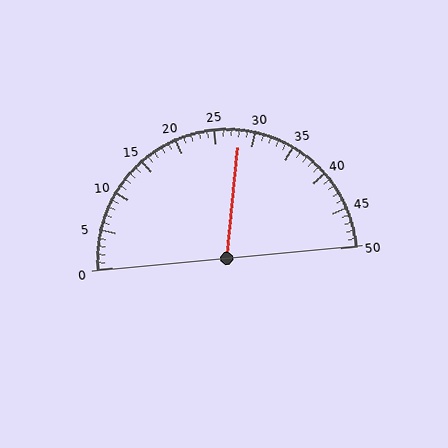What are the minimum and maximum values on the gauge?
The gauge ranges from 0 to 50.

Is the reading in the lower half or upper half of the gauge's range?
The reading is in the upper half of the range (0 to 50).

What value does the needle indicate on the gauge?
The needle indicates approximately 28.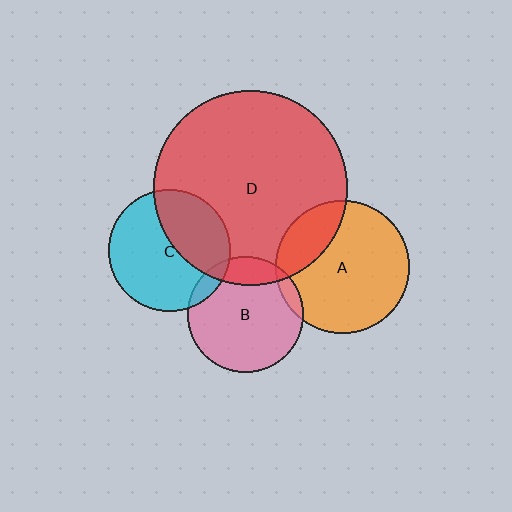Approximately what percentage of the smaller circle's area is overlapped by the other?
Approximately 10%.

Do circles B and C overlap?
Yes.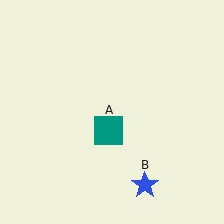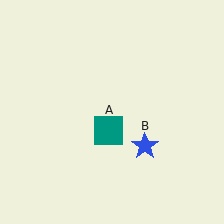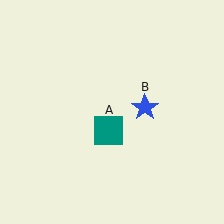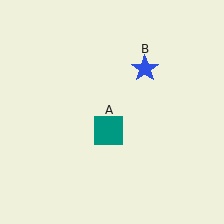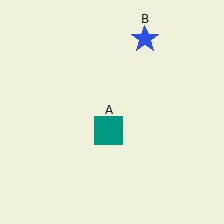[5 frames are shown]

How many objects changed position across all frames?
1 object changed position: blue star (object B).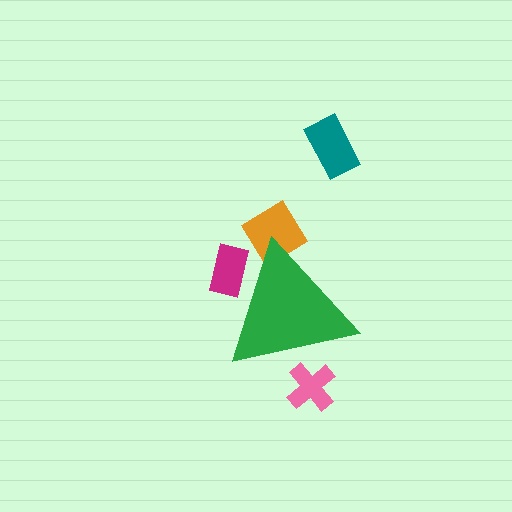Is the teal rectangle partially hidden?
No, the teal rectangle is fully visible.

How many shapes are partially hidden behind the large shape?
3 shapes are partially hidden.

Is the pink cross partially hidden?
Yes, the pink cross is partially hidden behind the green triangle.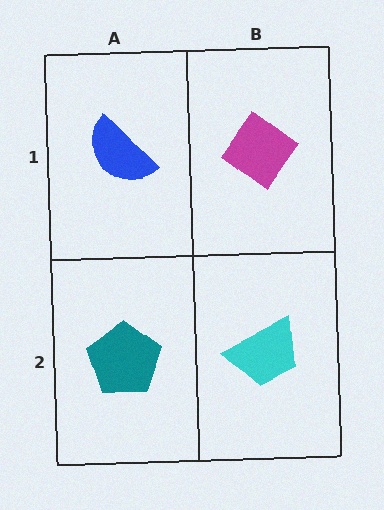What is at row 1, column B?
A magenta diamond.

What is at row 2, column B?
A cyan trapezoid.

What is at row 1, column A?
A blue semicircle.